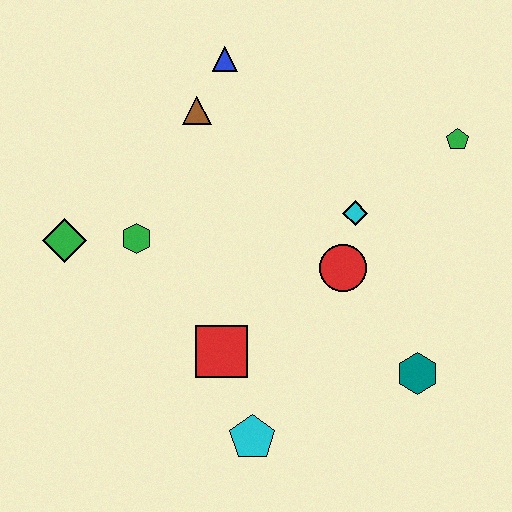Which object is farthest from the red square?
The green pentagon is farthest from the red square.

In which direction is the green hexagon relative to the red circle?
The green hexagon is to the left of the red circle.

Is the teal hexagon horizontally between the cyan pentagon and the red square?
No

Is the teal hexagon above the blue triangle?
No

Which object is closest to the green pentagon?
The cyan diamond is closest to the green pentagon.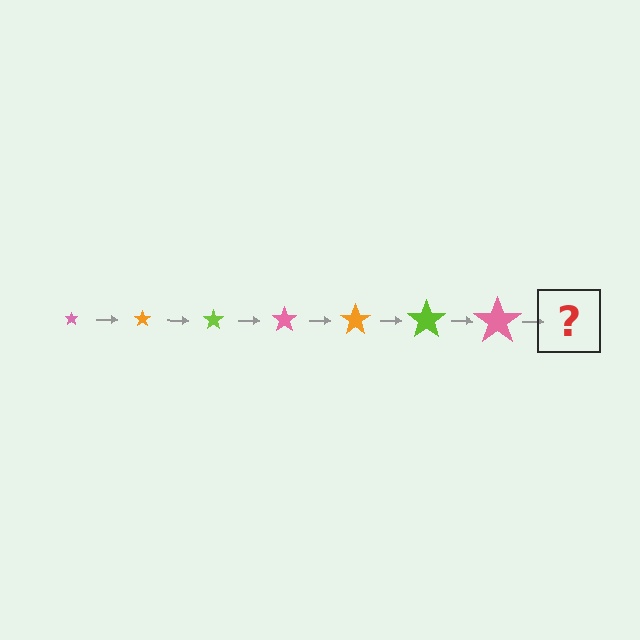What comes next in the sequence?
The next element should be an orange star, larger than the previous one.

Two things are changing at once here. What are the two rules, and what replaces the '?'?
The two rules are that the star grows larger each step and the color cycles through pink, orange, and lime. The '?' should be an orange star, larger than the previous one.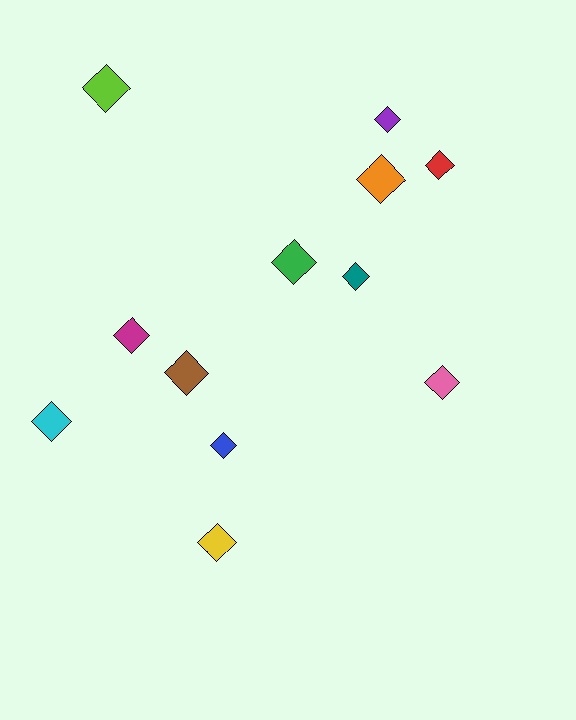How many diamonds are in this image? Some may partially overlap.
There are 12 diamonds.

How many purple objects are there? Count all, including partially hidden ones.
There is 1 purple object.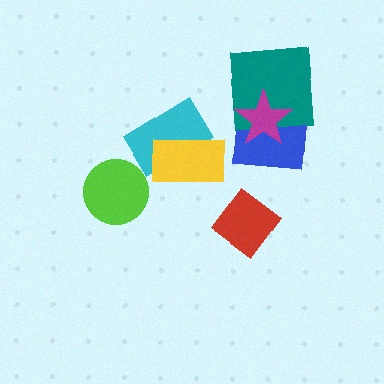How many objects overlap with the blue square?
2 objects overlap with the blue square.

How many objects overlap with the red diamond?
0 objects overlap with the red diamond.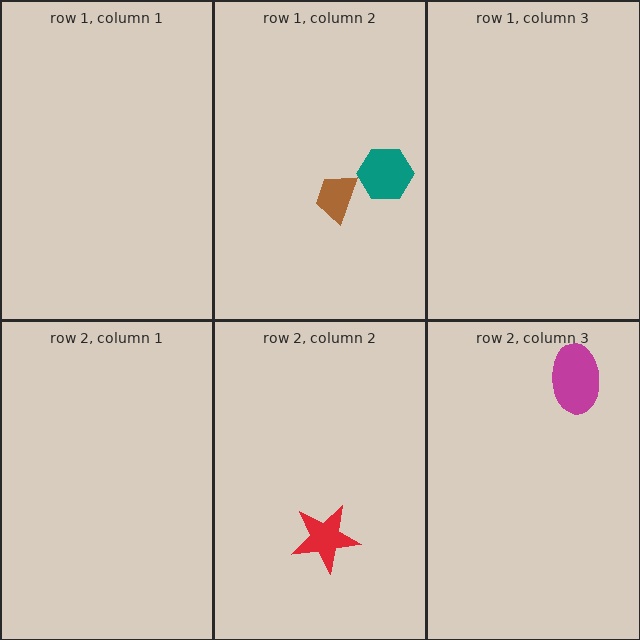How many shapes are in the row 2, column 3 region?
1.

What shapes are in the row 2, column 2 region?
The red star.